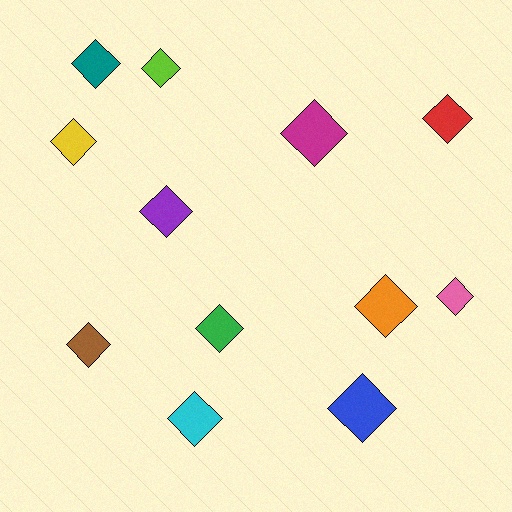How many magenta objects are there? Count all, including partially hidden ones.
There is 1 magenta object.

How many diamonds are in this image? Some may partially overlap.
There are 12 diamonds.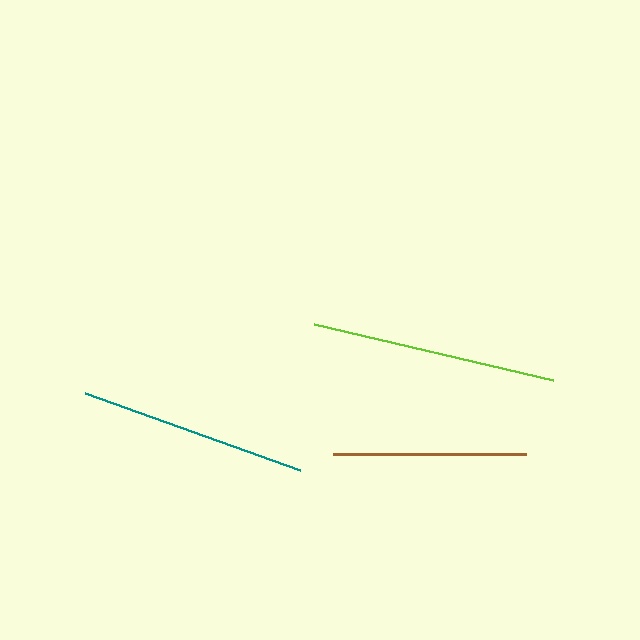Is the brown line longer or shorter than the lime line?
The lime line is longer than the brown line.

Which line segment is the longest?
The lime line is the longest at approximately 245 pixels.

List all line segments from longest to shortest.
From longest to shortest: lime, teal, brown.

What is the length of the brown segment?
The brown segment is approximately 193 pixels long.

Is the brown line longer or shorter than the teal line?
The teal line is longer than the brown line.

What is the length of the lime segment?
The lime segment is approximately 245 pixels long.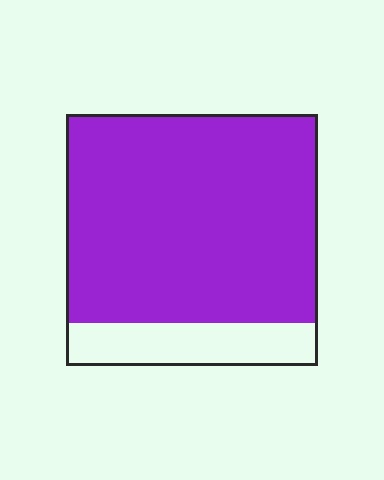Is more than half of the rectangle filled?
Yes.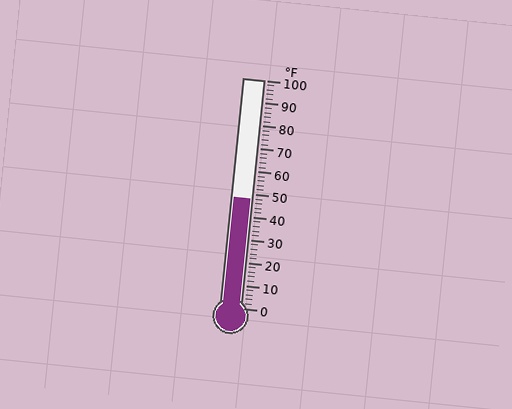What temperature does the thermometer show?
The thermometer shows approximately 48°F.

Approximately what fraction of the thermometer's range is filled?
The thermometer is filled to approximately 50% of its range.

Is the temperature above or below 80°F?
The temperature is below 80°F.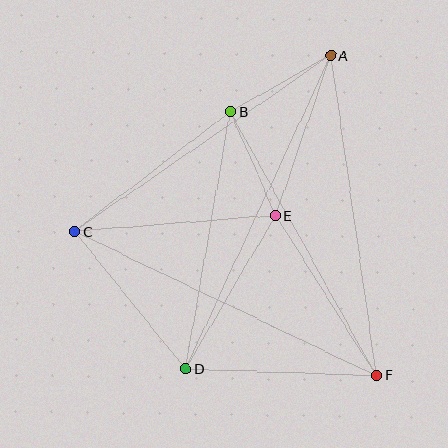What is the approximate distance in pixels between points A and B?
The distance between A and B is approximately 115 pixels.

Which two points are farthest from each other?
Points A and D are farthest from each other.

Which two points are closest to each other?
Points B and E are closest to each other.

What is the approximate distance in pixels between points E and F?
The distance between E and F is approximately 190 pixels.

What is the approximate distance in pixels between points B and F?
The distance between B and F is approximately 302 pixels.